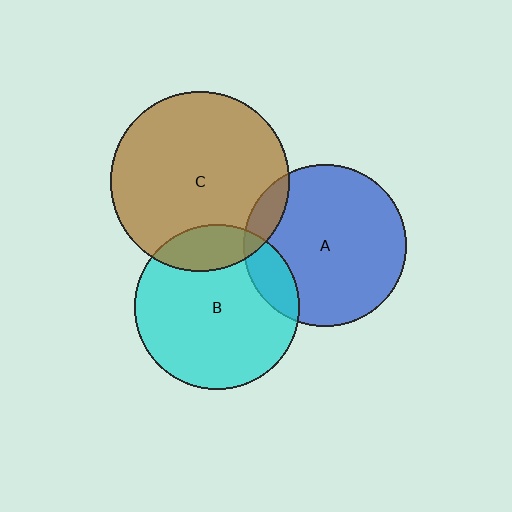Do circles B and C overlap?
Yes.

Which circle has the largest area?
Circle C (brown).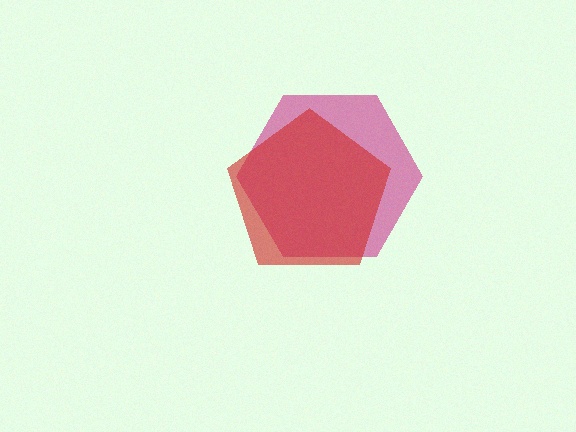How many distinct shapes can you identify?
There are 2 distinct shapes: a magenta hexagon, a red pentagon.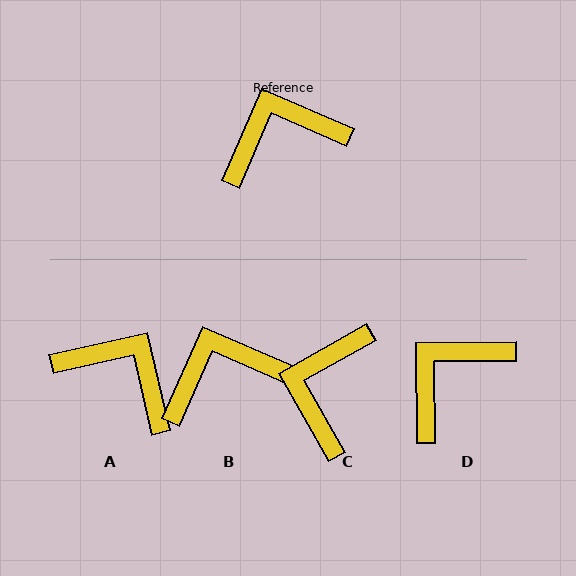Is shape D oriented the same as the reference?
No, it is off by about 24 degrees.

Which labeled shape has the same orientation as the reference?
B.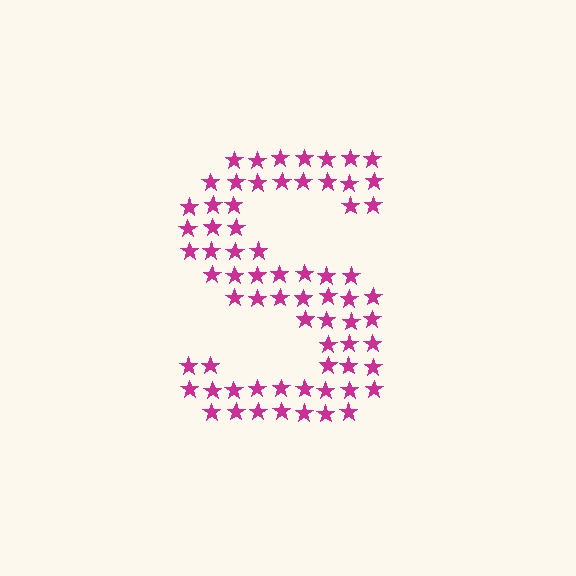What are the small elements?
The small elements are stars.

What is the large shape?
The large shape is the letter S.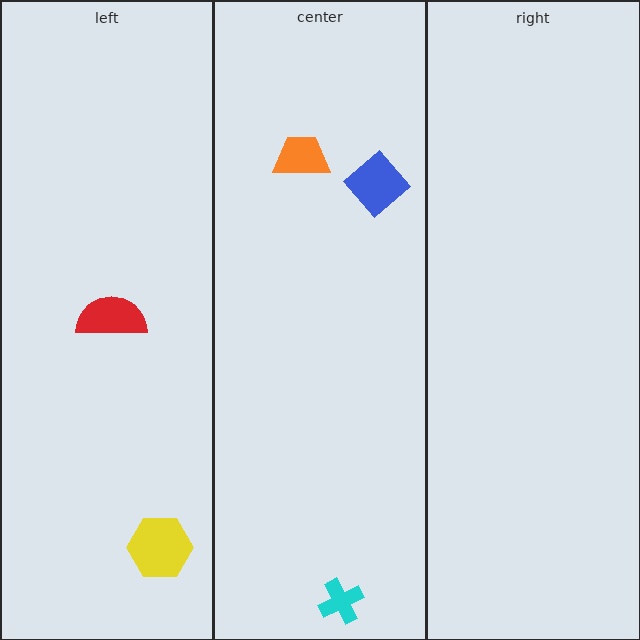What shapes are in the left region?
The yellow hexagon, the red semicircle.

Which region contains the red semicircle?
The left region.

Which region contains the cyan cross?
The center region.